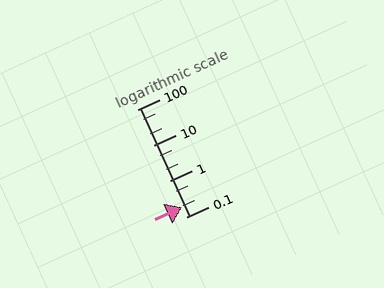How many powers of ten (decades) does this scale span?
The scale spans 3 decades, from 0.1 to 100.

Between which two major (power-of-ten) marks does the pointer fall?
The pointer is between 0.1 and 1.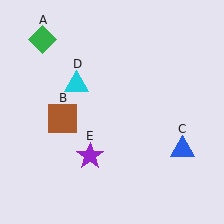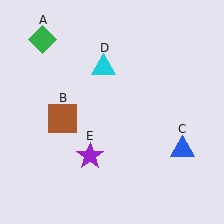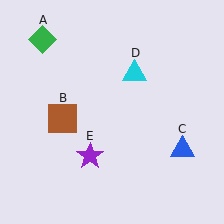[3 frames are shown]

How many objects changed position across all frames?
1 object changed position: cyan triangle (object D).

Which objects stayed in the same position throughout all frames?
Green diamond (object A) and brown square (object B) and blue triangle (object C) and purple star (object E) remained stationary.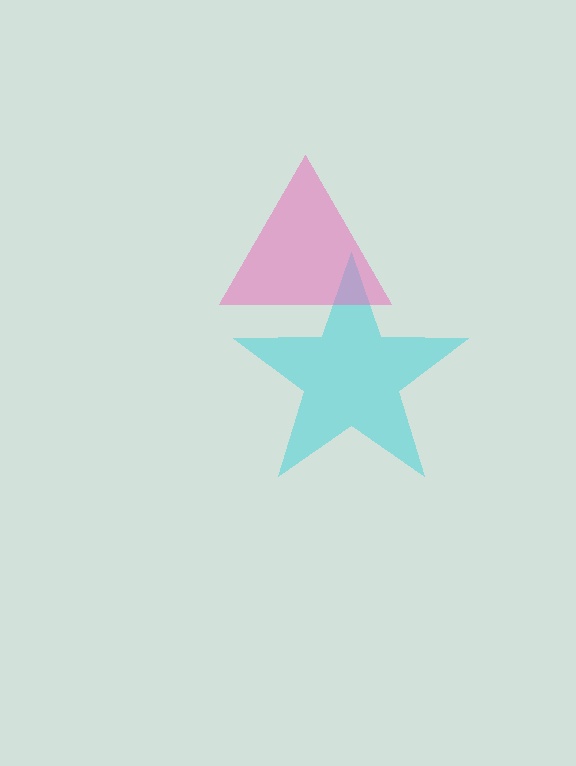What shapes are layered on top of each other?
The layered shapes are: a cyan star, a pink triangle.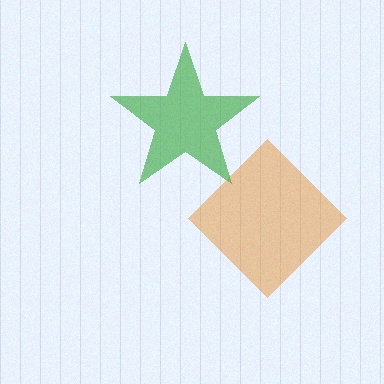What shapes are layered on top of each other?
The layered shapes are: an orange diamond, a green star.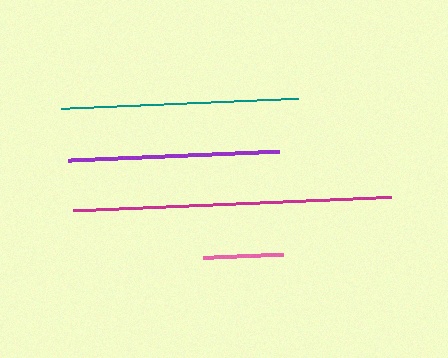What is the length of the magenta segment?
The magenta segment is approximately 318 pixels long.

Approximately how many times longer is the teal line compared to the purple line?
The teal line is approximately 1.1 times the length of the purple line.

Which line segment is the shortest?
The pink line is the shortest at approximately 81 pixels.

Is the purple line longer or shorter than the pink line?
The purple line is longer than the pink line.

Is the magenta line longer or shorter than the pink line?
The magenta line is longer than the pink line.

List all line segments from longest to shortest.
From longest to shortest: magenta, teal, purple, pink.